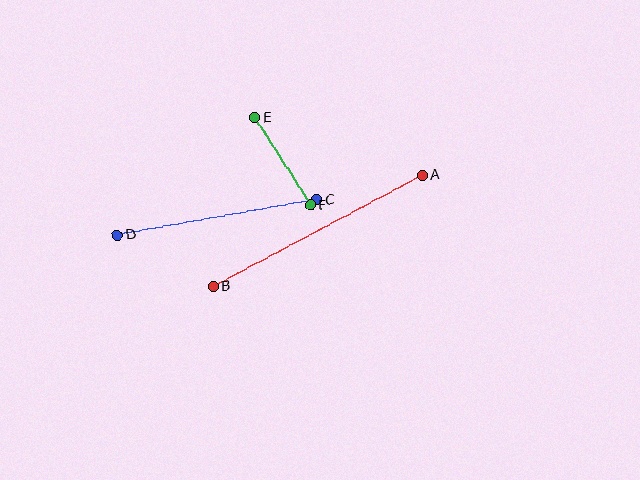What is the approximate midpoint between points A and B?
The midpoint is at approximately (318, 231) pixels.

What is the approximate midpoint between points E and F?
The midpoint is at approximately (283, 162) pixels.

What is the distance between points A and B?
The distance is approximately 237 pixels.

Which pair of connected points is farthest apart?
Points A and B are farthest apart.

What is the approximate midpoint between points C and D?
The midpoint is at approximately (217, 218) pixels.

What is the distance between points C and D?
The distance is approximately 203 pixels.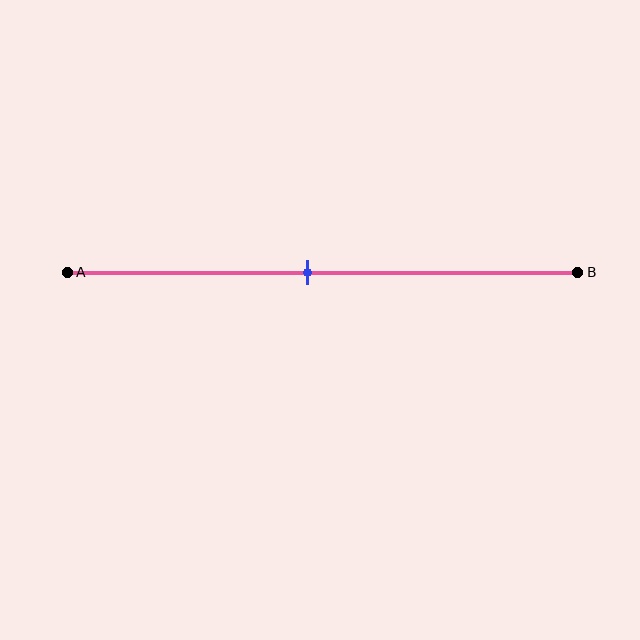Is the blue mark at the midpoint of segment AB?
Yes, the mark is approximately at the midpoint.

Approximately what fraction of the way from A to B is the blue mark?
The blue mark is approximately 45% of the way from A to B.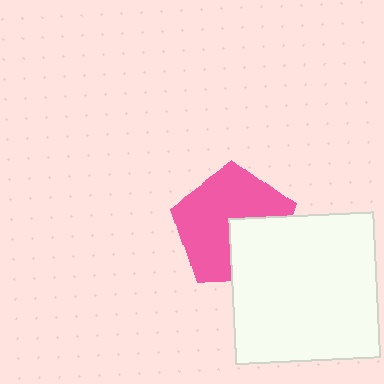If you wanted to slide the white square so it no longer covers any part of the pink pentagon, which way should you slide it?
Slide it toward the lower-right — that is the most direct way to separate the two shapes.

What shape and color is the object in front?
The object in front is a white square.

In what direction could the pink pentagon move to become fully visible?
The pink pentagon could move toward the upper-left. That would shift it out from behind the white square entirely.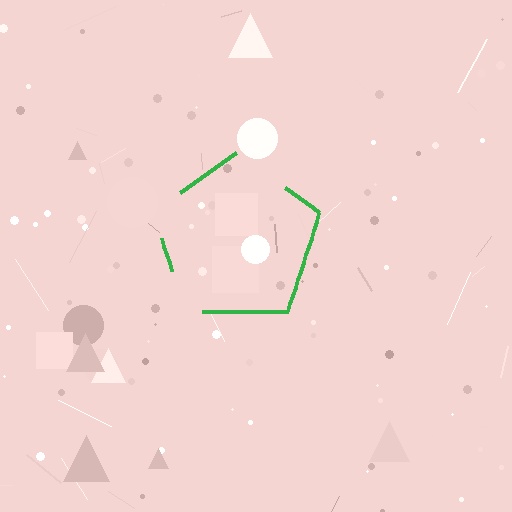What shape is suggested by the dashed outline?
The dashed outline suggests a pentagon.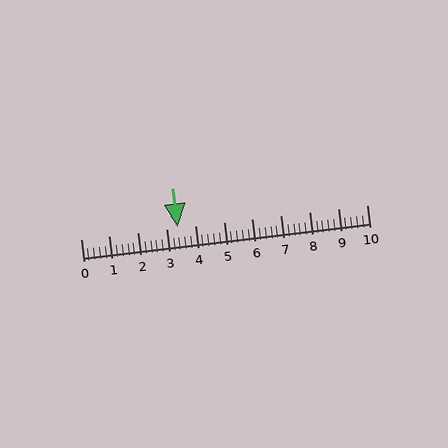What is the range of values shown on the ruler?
The ruler shows values from 0 to 10.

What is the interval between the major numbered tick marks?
The major tick marks are spaced 1 units apart.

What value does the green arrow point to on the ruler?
The green arrow points to approximately 3.4.